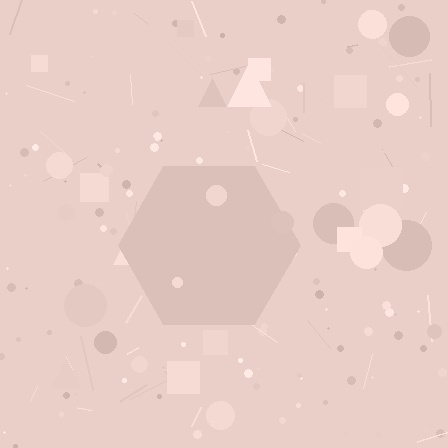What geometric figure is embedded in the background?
A hexagon is embedded in the background.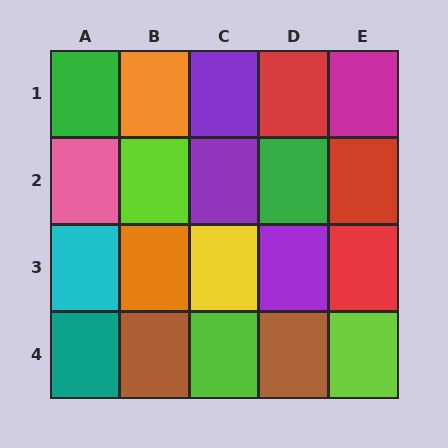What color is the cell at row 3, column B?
Orange.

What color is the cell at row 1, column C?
Purple.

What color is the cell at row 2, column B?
Lime.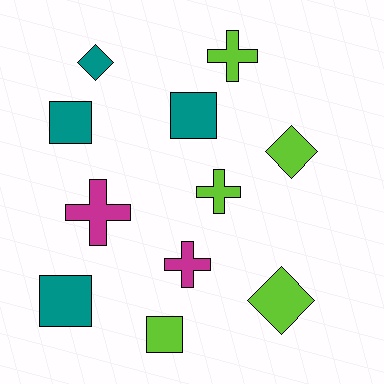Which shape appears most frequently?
Cross, with 4 objects.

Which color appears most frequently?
Lime, with 5 objects.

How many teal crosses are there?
There are no teal crosses.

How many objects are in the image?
There are 11 objects.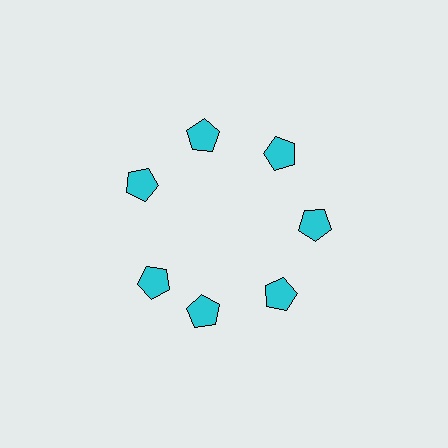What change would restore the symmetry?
The symmetry would be restored by rotating it back into even spacing with its neighbors so that all 7 pentagons sit at equal angles and equal distance from the center.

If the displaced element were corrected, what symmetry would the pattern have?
It would have 7-fold rotational symmetry — the pattern would map onto itself every 51 degrees.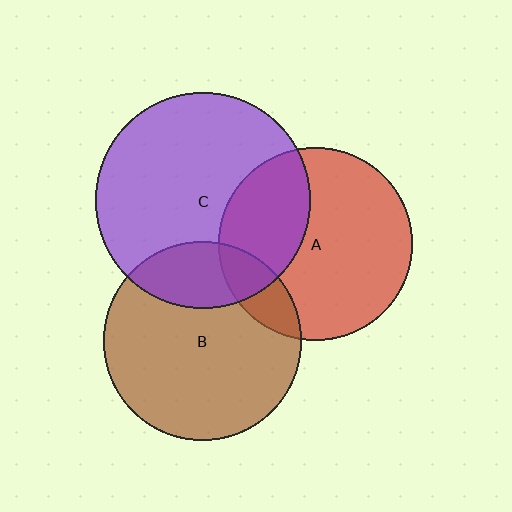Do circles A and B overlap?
Yes.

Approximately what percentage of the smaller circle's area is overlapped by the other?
Approximately 15%.